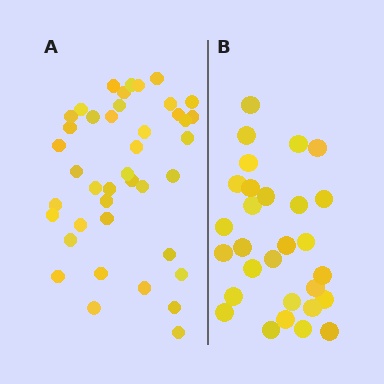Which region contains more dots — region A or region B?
Region A (the left region) has more dots.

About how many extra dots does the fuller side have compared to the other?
Region A has roughly 12 or so more dots than region B.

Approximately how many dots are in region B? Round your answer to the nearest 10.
About 30 dots. (The exact count is 29, which rounds to 30.)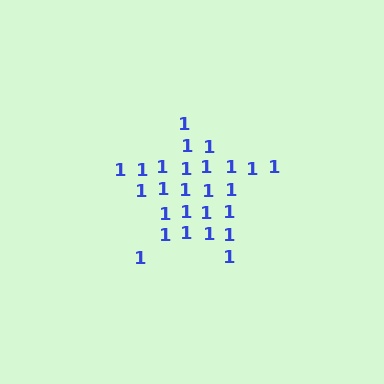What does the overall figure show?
The overall figure shows a star.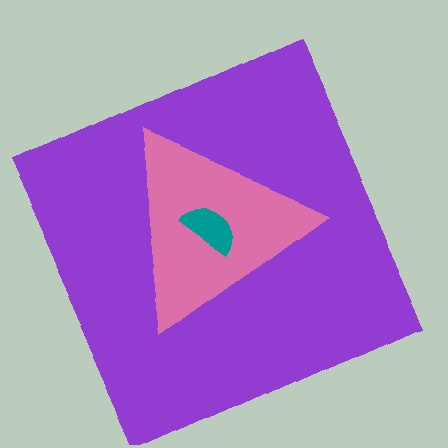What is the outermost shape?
The purple square.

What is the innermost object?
The teal semicircle.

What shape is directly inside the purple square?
The pink triangle.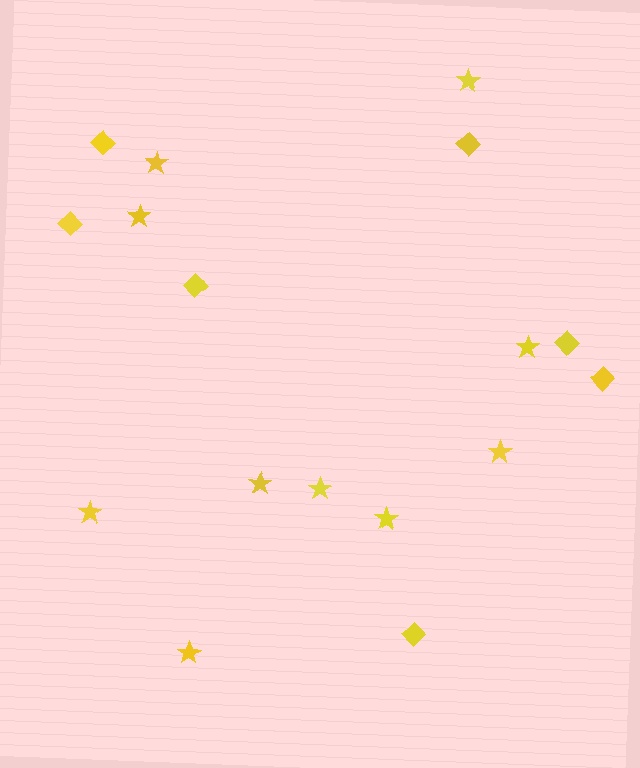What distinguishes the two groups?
There are 2 groups: one group of stars (10) and one group of diamonds (7).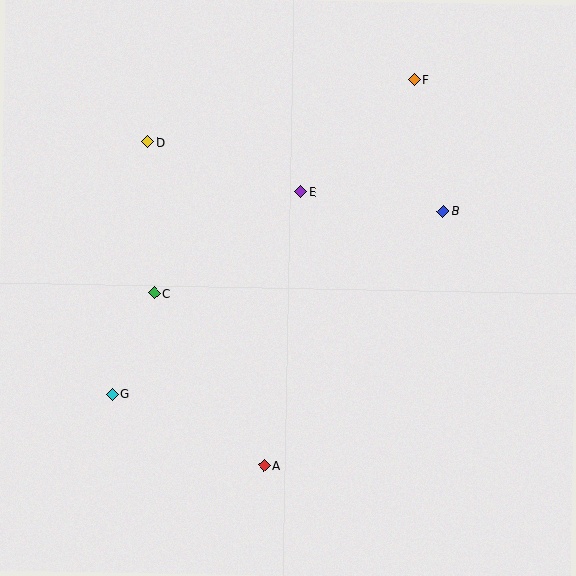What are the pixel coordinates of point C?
Point C is at (154, 293).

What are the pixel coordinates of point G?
Point G is at (112, 394).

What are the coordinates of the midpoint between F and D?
The midpoint between F and D is at (281, 111).